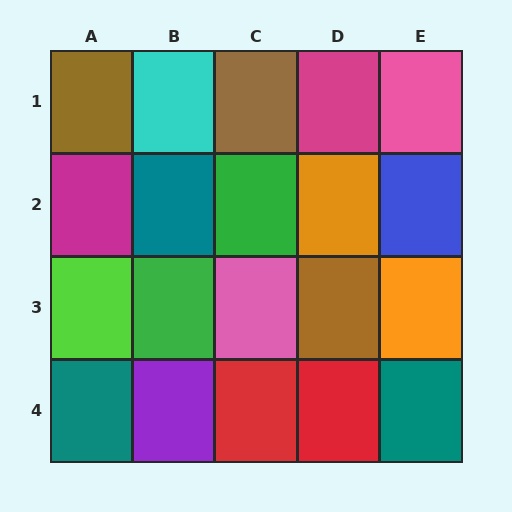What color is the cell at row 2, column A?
Magenta.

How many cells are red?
2 cells are red.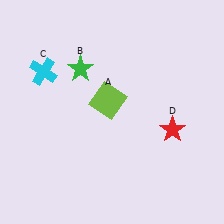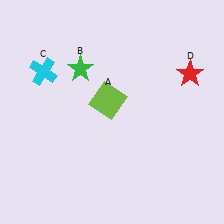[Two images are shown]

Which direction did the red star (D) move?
The red star (D) moved up.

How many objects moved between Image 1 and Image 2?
1 object moved between the two images.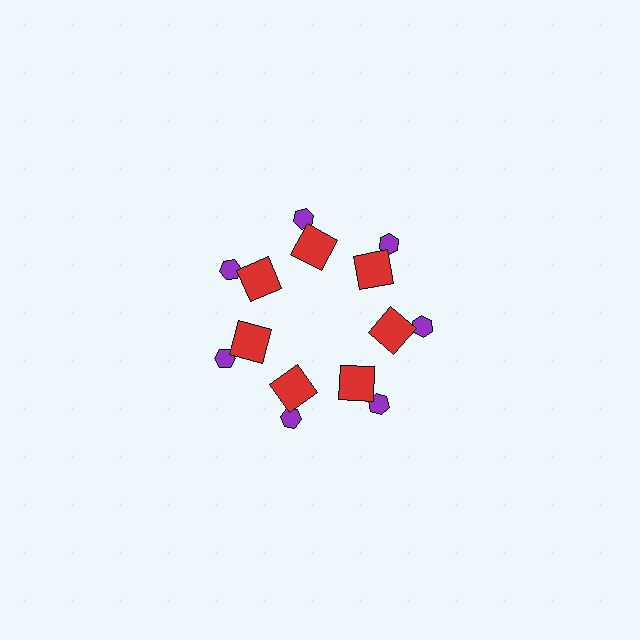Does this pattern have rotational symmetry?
Yes, this pattern has 7-fold rotational symmetry. It looks the same after rotating 51 degrees around the center.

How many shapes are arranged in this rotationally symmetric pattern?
There are 14 shapes, arranged in 7 groups of 2.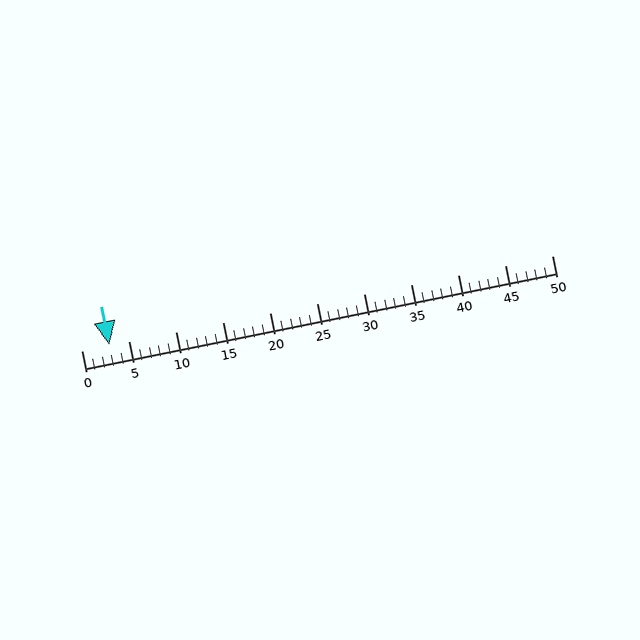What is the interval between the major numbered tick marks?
The major tick marks are spaced 5 units apart.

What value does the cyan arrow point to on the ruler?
The cyan arrow points to approximately 3.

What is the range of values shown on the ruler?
The ruler shows values from 0 to 50.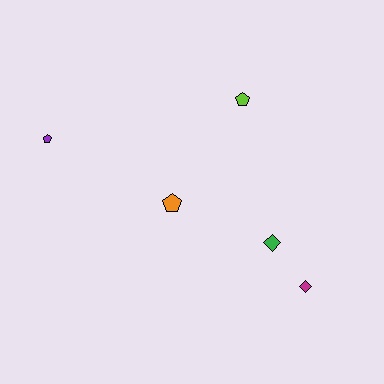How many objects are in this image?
There are 5 objects.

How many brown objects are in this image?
There are no brown objects.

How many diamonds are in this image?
There are 2 diamonds.